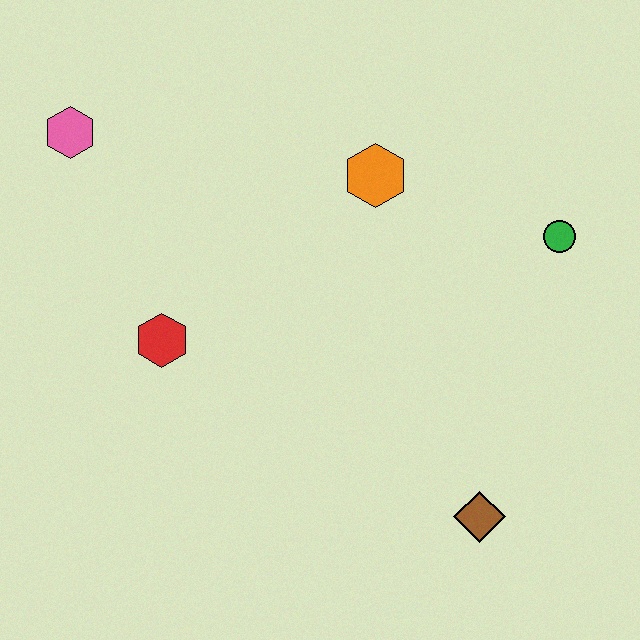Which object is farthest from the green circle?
The pink hexagon is farthest from the green circle.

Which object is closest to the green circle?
The orange hexagon is closest to the green circle.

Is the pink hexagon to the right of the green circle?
No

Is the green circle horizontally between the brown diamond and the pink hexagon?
No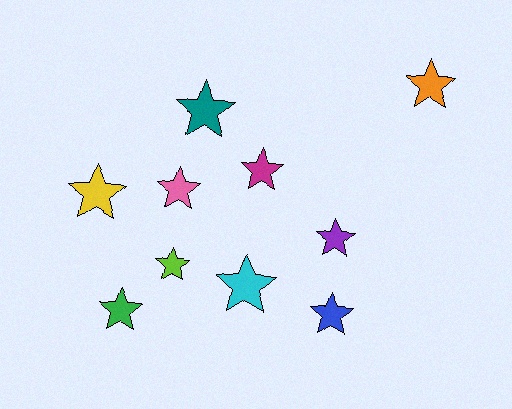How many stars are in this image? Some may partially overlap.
There are 10 stars.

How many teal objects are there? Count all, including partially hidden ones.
There is 1 teal object.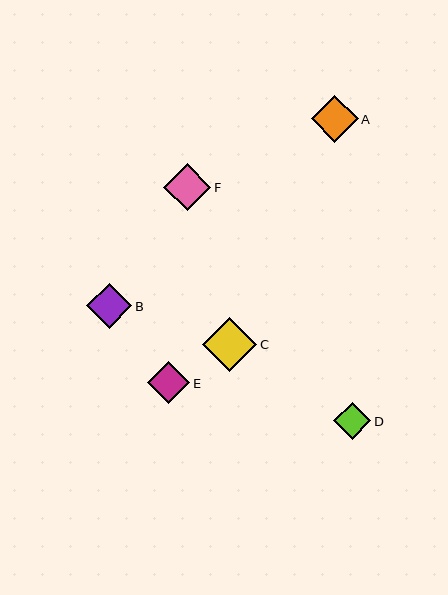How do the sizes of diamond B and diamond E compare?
Diamond B and diamond E are approximately the same size.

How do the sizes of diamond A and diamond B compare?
Diamond A and diamond B are approximately the same size.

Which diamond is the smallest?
Diamond D is the smallest with a size of approximately 37 pixels.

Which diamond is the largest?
Diamond C is the largest with a size of approximately 54 pixels.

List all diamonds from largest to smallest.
From largest to smallest: C, F, A, B, E, D.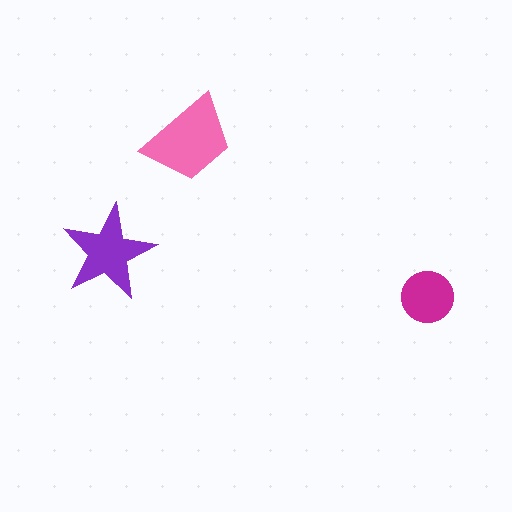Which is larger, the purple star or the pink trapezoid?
The pink trapezoid.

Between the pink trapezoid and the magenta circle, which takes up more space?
The pink trapezoid.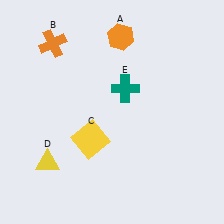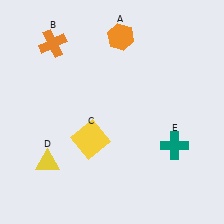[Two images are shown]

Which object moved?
The teal cross (E) moved down.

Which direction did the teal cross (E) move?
The teal cross (E) moved down.